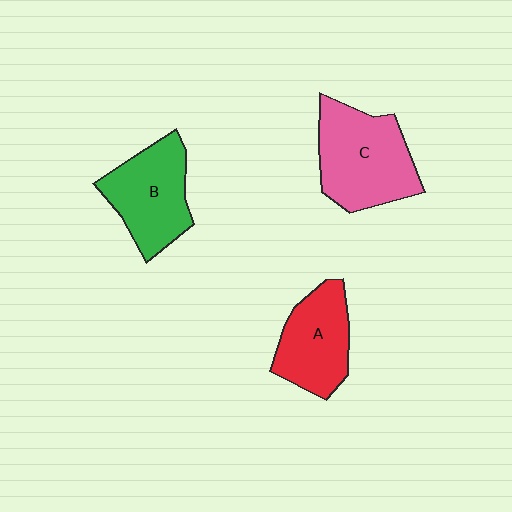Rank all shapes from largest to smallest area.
From largest to smallest: C (pink), B (green), A (red).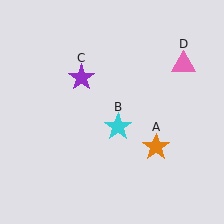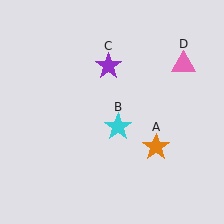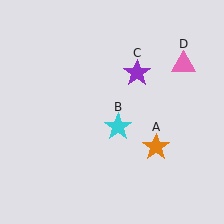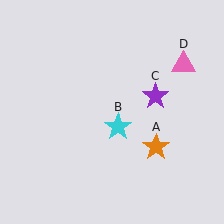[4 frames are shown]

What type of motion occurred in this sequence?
The purple star (object C) rotated clockwise around the center of the scene.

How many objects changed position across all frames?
1 object changed position: purple star (object C).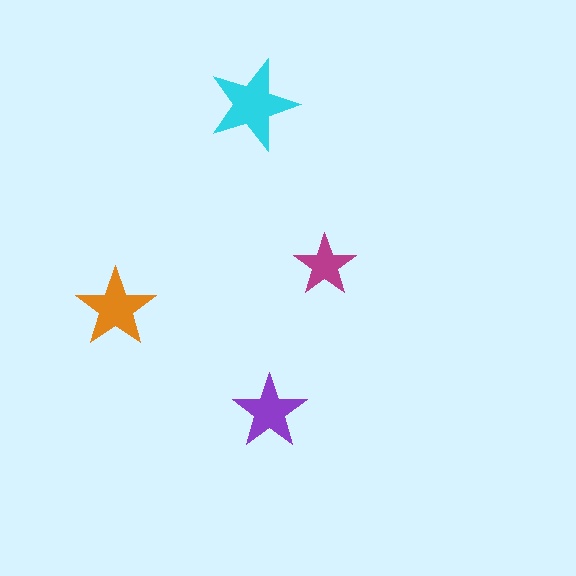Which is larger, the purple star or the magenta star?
The purple one.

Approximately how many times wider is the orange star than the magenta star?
About 1.5 times wider.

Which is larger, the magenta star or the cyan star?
The cyan one.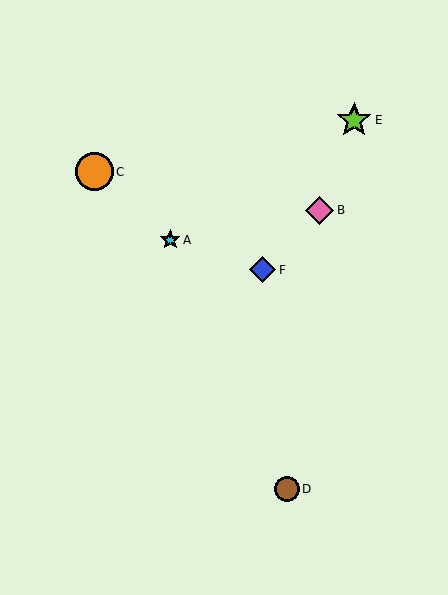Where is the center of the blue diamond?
The center of the blue diamond is at (262, 270).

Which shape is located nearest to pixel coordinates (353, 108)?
The lime star (labeled E) at (354, 120) is nearest to that location.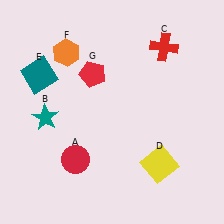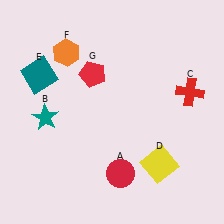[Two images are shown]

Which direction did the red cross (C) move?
The red cross (C) moved down.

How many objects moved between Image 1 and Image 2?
2 objects moved between the two images.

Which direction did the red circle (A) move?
The red circle (A) moved right.